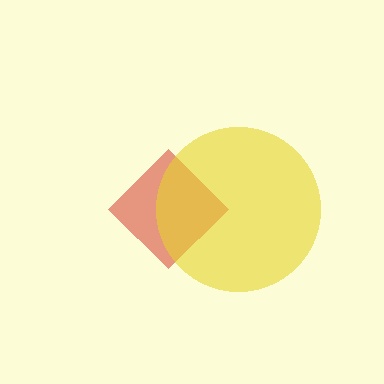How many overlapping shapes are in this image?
There are 2 overlapping shapes in the image.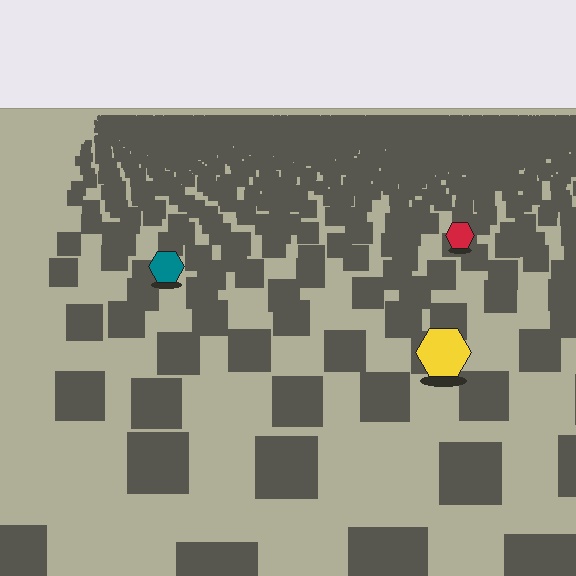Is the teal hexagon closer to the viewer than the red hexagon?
Yes. The teal hexagon is closer — you can tell from the texture gradient: the ground texture is coarser near it.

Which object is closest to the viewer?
The yellow hexagon is closest. The texture marks near it are larger and more spread out.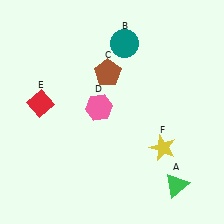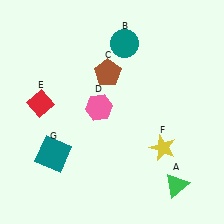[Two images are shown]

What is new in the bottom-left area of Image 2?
A teal square (G) was added in the bottom-left area of Image 2.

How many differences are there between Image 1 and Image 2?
There is 1 difference between the two images.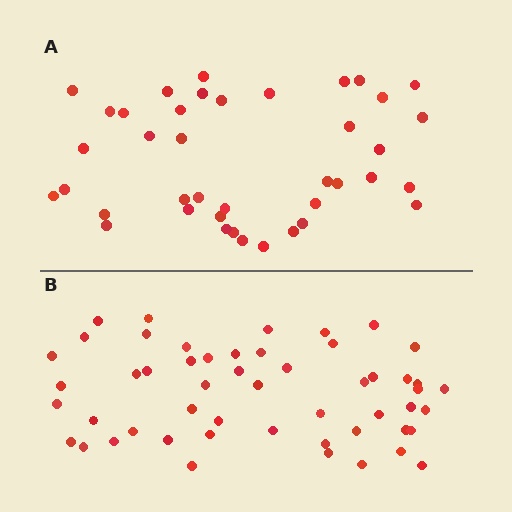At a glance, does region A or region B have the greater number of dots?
Region B (the bottom region) has more dots.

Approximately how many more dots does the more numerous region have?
Region B has roughly 12 or so more dots than region A.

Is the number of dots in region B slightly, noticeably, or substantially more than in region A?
Region B has noticeably more, but not dramatically so. The ratio is roughly 1.3 to 1.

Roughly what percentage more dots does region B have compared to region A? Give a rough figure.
About 30% more.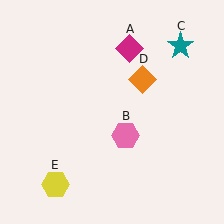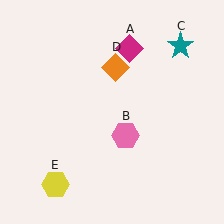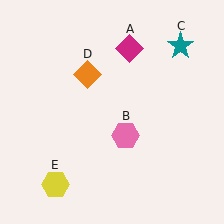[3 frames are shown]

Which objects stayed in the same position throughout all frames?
Magenta diamond (object A) and pink hexagon (object B) and teal star (object C) and yellow hexagon (object E) remained stationary.